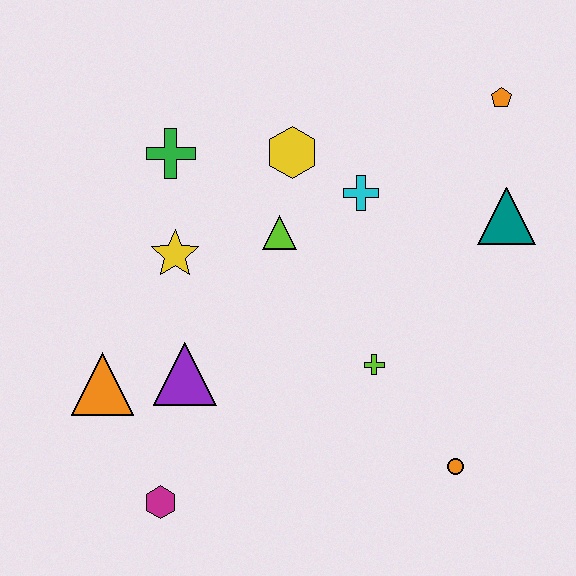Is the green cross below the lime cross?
No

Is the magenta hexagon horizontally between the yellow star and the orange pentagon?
No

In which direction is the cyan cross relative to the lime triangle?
The cyan cross is to the right of the lime triangle.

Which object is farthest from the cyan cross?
The magenta hexagon is farthest from the cyan cross.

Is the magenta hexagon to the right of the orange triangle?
Yes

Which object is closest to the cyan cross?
The yellow hexagon is closest to the cyan cross.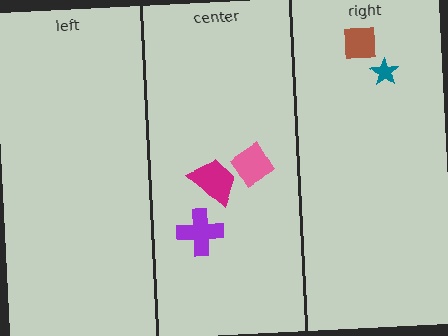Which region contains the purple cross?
The center region.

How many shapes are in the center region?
3.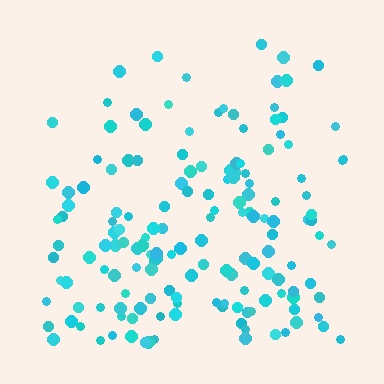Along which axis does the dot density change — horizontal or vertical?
Vertical.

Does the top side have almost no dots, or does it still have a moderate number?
Still a moderate number, just noticeably fewer than the bottom.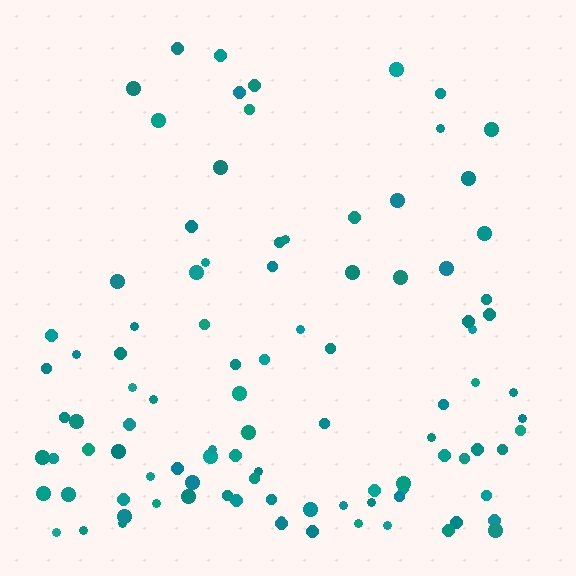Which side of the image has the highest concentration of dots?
The bottom.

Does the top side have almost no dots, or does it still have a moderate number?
Still a moderate number, just noticeably fewer than the bottom.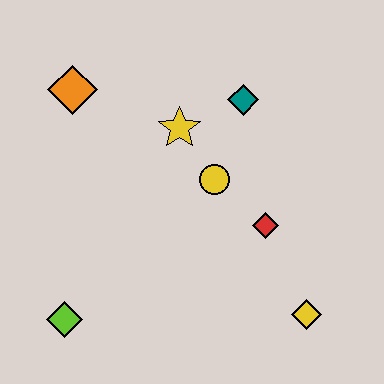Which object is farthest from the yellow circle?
The lime diamond is farthest from the yellow circle.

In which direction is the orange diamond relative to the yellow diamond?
The orange diamond is to the left of the yellow diamond.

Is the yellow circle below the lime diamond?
No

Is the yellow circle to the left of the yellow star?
No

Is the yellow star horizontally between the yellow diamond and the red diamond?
No